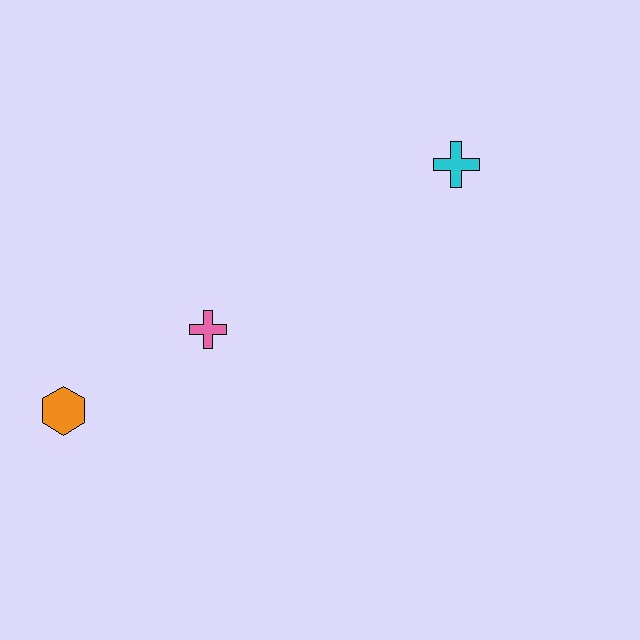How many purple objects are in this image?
There are no purple objects.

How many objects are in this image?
There are 3 objects.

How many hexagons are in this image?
There is 1 hexagon.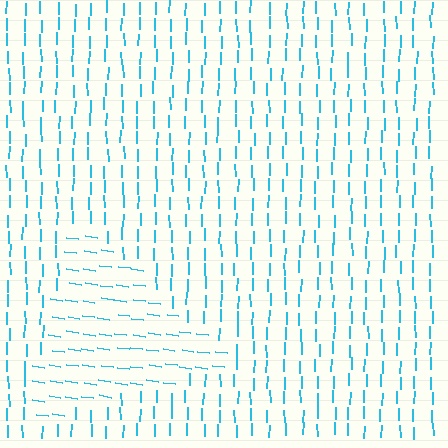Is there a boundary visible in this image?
Yes, there is a texture boundary formed by a change in line orientation.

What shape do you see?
I see a triangle.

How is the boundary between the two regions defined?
The boundary is defined purely by a change in line orientation (approximately 82 degrees difference). All lines are the same color and thickness.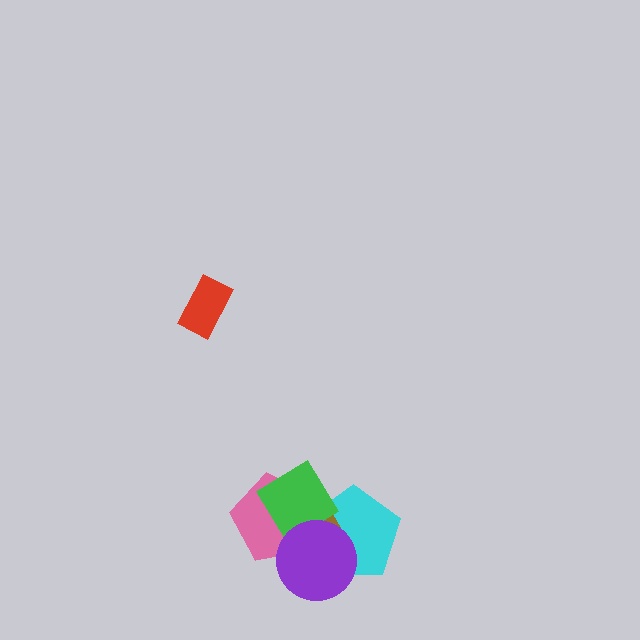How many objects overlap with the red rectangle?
0 objects overlap with the red rectangle.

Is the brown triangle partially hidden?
Yes, it is partially covered by another shape.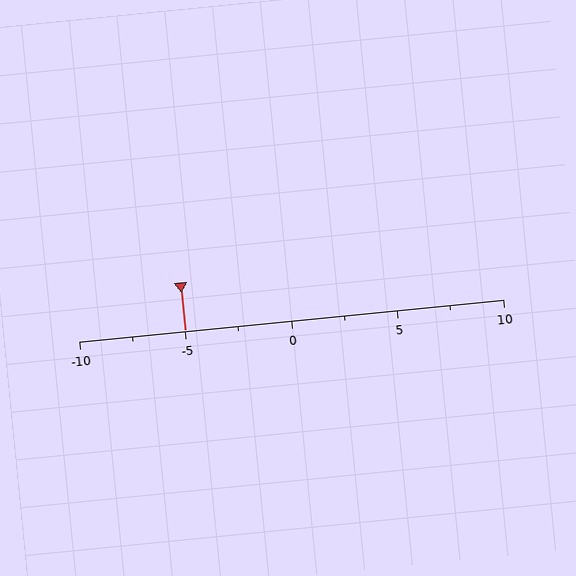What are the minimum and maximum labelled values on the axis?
The axis runs from -10 to 10.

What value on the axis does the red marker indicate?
The marker indicates approximately -5.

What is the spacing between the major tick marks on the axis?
The major ticks are spaced 5 apart.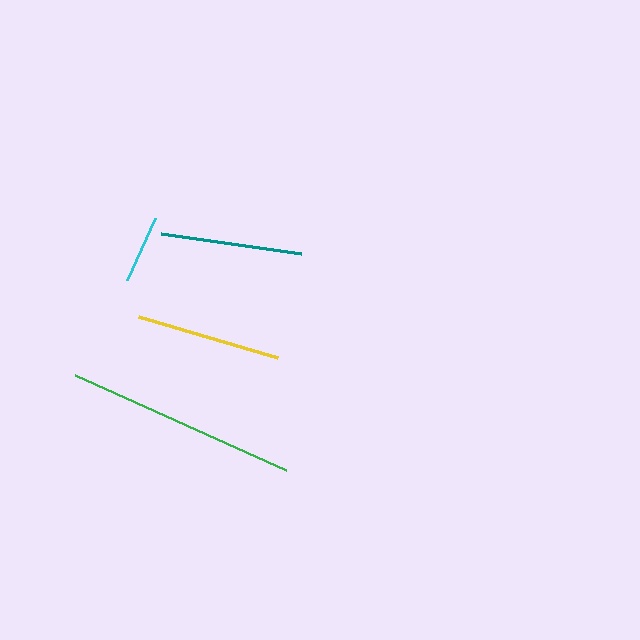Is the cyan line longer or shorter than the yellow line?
The yellow line is longer than the cyan line.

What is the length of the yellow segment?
The yellow segment is approximately 145 pixels long.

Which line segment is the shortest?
The cyan line is the shortest at approximately 68 pixels.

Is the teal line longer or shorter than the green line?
The green line is longer than the teal line.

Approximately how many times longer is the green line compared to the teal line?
The green line is approximately 1.6 times the length of the teal line.